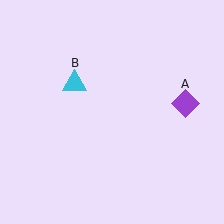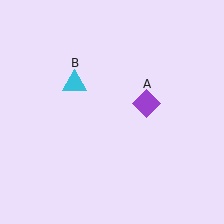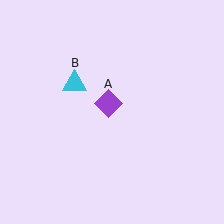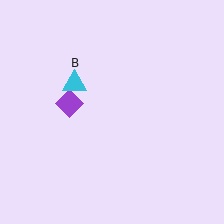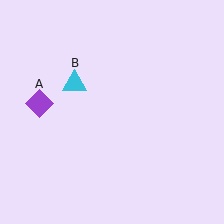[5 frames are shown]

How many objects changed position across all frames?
1 object changed position: purple diamond (object A).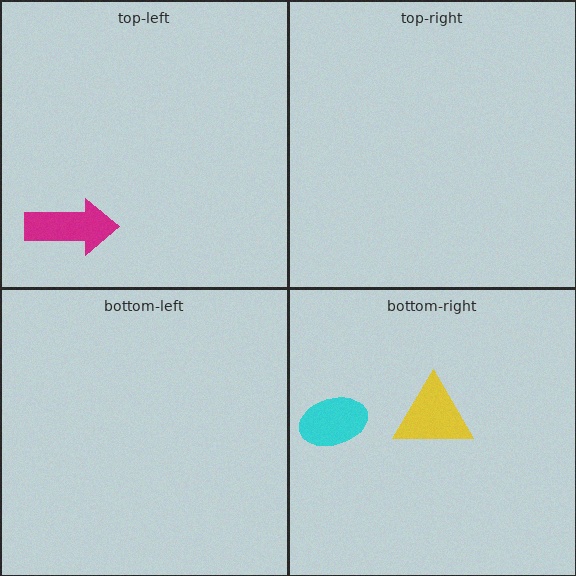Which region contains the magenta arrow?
The top-left region.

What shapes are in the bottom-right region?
The yellow triangle, the cyan ellipse.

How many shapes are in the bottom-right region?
2.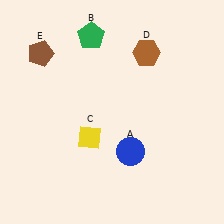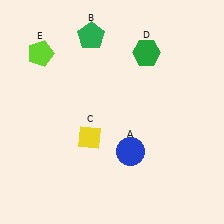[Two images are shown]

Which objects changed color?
D changed from brown to green. E changed from brown to lime.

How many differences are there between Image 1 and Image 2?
There are 2 differences between the two images.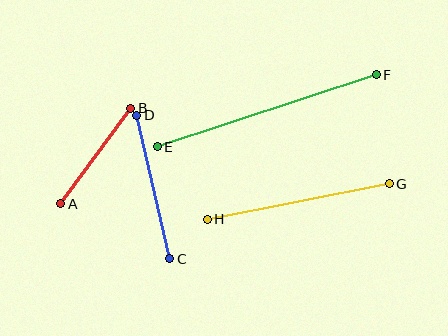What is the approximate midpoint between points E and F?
The midpoint is at approximately (267, 111) pixels.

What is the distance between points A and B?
The distance is approximately 118 pixels.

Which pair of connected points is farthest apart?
Points E and F are farthest apart.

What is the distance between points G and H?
The distance is approximately 185 pixels.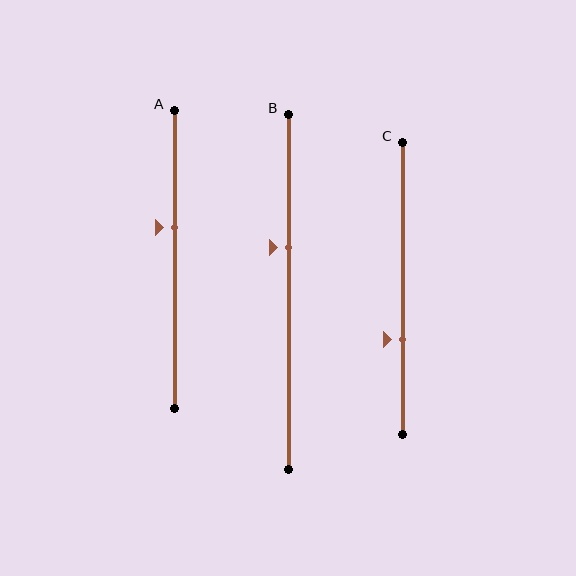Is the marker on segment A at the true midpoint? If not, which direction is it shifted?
No, the marker on segment A is shifted upward by about 11% of the segment length.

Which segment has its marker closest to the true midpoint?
Segment A has its marker closest to the true midpoint.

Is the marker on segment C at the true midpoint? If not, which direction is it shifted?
No, the marker on segment C is shifted downward by about 17% of the segment length.